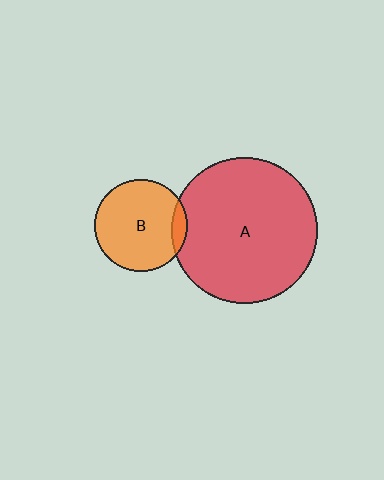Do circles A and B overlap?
Yes.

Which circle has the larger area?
Circle A (red).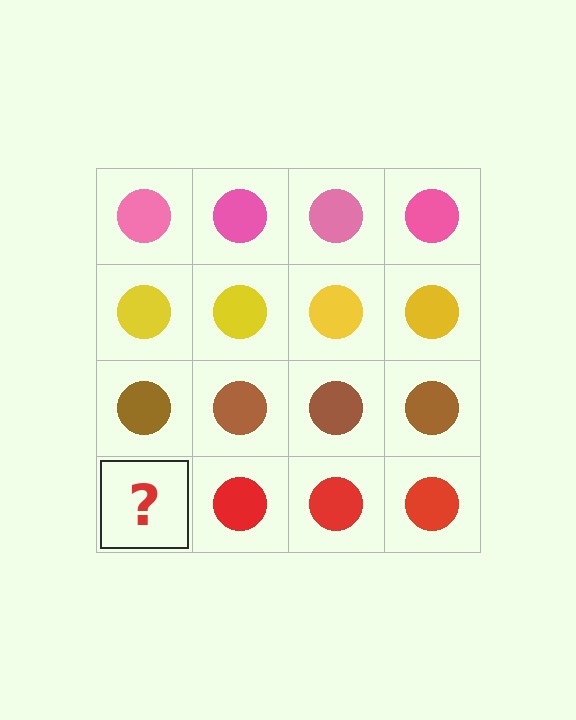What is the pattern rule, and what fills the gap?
The rule is that each row has a consistent color. The gap should be filled with a red circle.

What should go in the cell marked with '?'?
The missing cell should contain a red circle.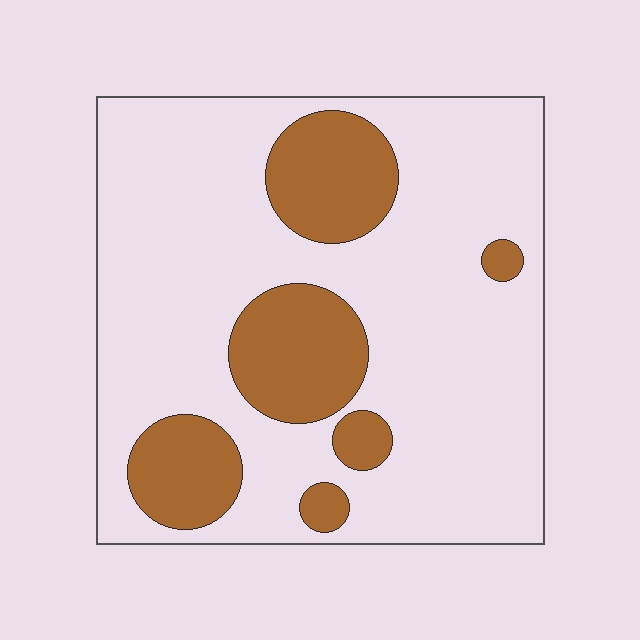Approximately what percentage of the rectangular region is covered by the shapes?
Approximately 25%.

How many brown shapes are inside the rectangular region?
6.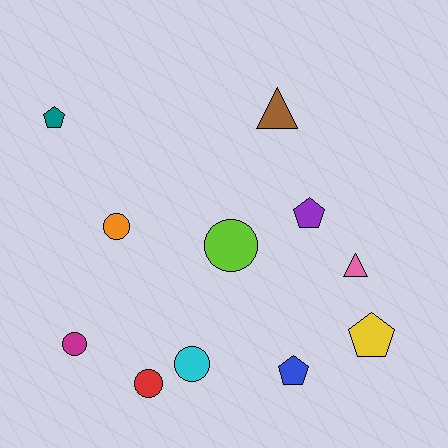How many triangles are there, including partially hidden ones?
There are 2 triangles.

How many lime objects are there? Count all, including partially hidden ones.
There is 1 lime object.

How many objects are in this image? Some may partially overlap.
There are 11 objects.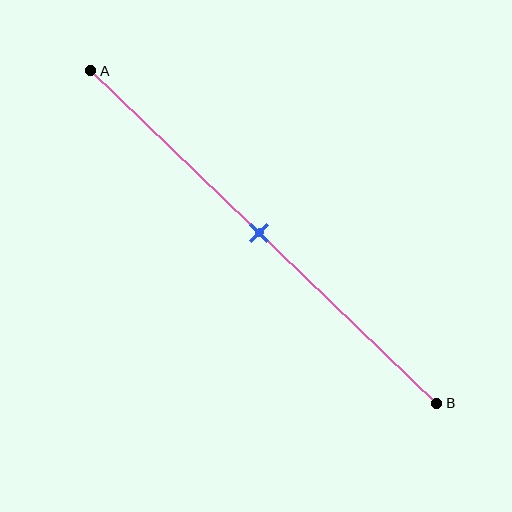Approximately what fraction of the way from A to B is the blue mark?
The blue mark is approximately 50% of the way from A to B.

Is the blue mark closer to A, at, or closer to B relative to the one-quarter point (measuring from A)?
The blue mark is closer to point B than the one-quarter point of segment AB.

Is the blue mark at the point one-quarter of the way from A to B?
No, the mark is at about 50% from A, not at the 25% one-quarter point.